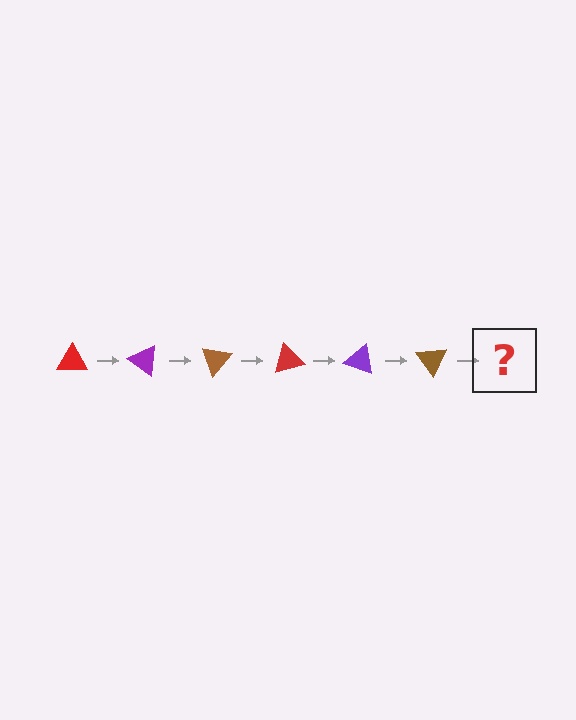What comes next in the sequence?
The next element should be a red triangle, rotated 210 degrees from the start.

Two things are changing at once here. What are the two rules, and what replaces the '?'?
The two rules are that it rotates 35 degrees each step and the color cycles through red, purple, and brown. The '?' should be a red triangle, rotated 210 degrees from the start.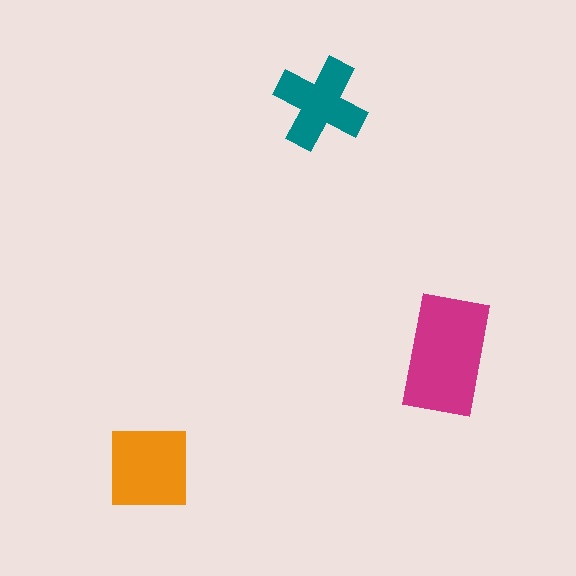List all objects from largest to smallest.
The magenta rectangle, the orange square, the teal cross.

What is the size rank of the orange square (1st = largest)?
2nd.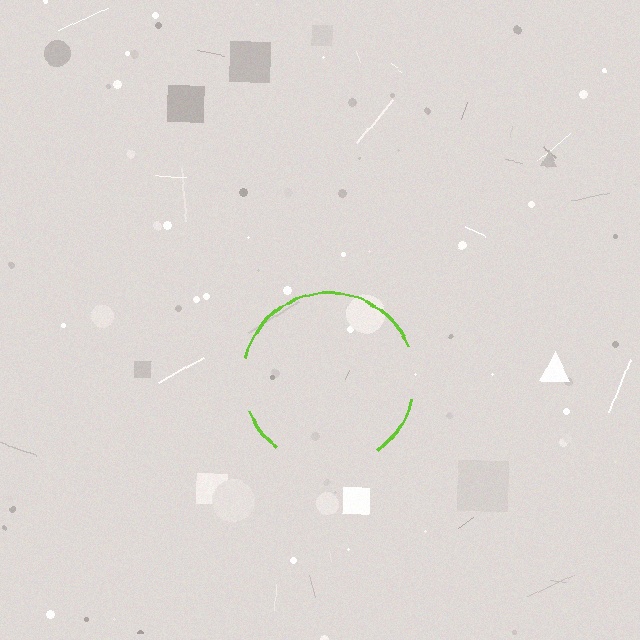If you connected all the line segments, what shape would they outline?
They would outline a circle.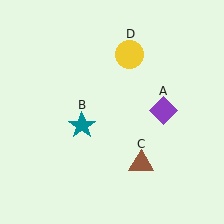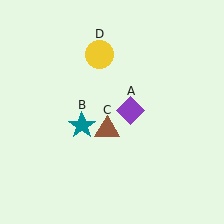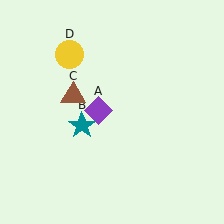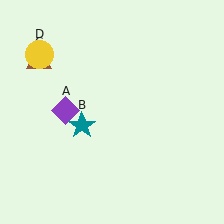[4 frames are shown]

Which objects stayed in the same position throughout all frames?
Teal star (object B) remained stationary.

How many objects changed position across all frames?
3 objects changed position: purple diamond (object A), brown triangle (object C), yellow circle (object D).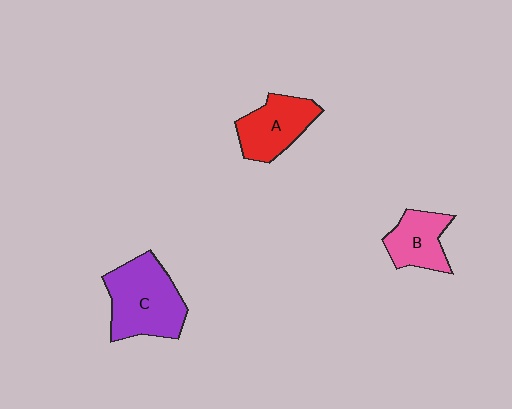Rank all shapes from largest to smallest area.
From largest to smallest: C (purple), A (red), B (pink).